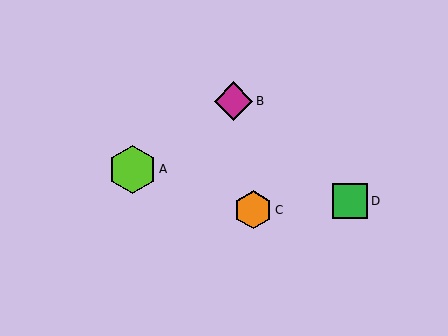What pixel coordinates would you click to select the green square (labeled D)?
Click at (350, 201) to select the green square D.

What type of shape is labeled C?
Shape C is an orange hexagon.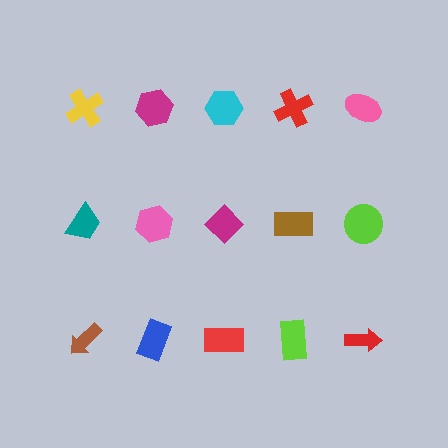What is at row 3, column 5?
A red arrow.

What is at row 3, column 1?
A brown arrow.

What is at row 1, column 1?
A yellow cross.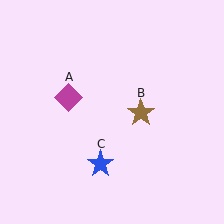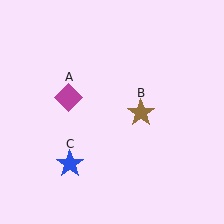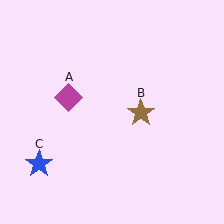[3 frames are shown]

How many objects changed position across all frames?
1 object changed position: blue star (object C).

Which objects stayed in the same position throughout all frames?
Magenta diamond (object A) and brown star (object B) remained stationary.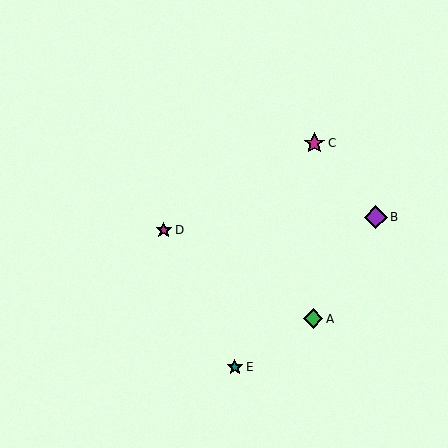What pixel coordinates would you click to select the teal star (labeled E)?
Click at (235, 367) to select the teal star E.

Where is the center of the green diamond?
The center of the green diamond is at (313, 319).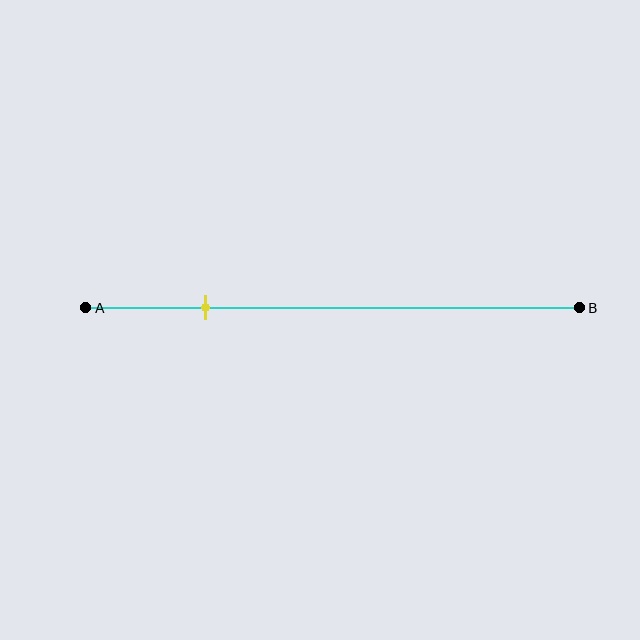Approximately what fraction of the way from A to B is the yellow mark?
The yellow mark is approximately 25% of the way from A to B.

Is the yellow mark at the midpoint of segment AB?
No, the mark is at about 25% from A, not at the 50% midpoint.